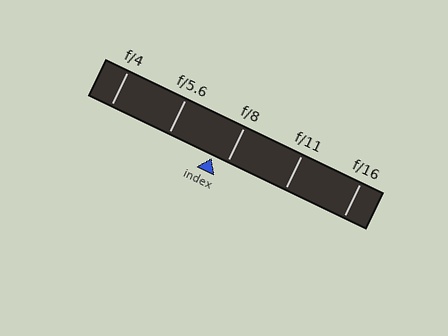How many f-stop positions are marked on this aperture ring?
There are 5 f-stop positions marked.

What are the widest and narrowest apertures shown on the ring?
The widest aperture shown is f/4 and the narrowest is f/16.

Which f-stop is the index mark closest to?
The index mark is closest to f/8.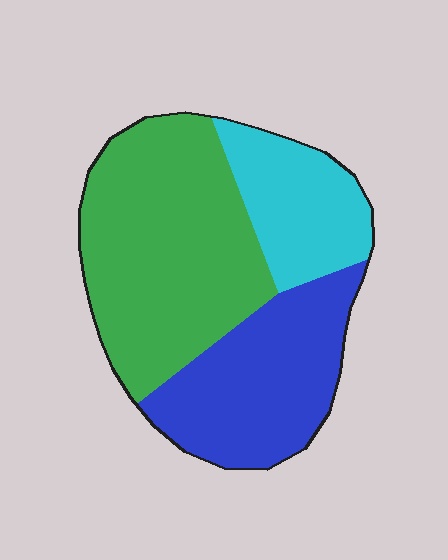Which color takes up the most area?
Green, at roughly 50%.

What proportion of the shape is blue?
Blue takes up about one third (1/3) of the shape.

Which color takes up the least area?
Cyan, at roughly 20%.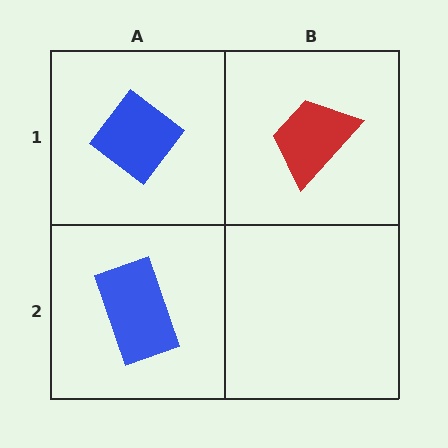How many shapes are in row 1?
2 shapes.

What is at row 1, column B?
A red trapezoid.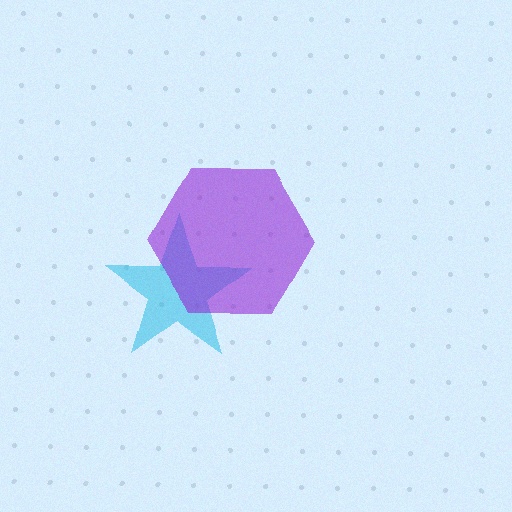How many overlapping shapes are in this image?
There are 2 overlapping shapes in the image.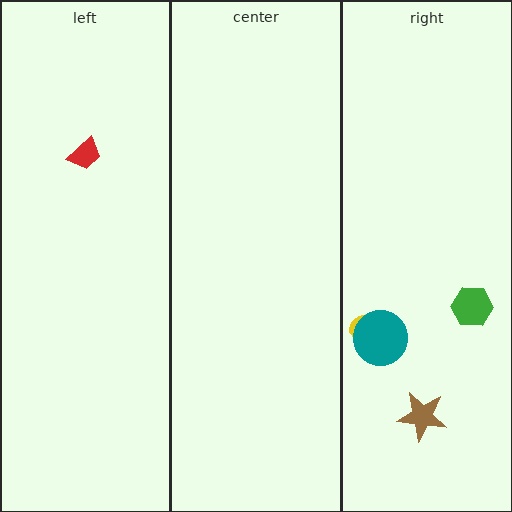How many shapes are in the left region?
1.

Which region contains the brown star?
The right region.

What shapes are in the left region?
The red trapezoid.